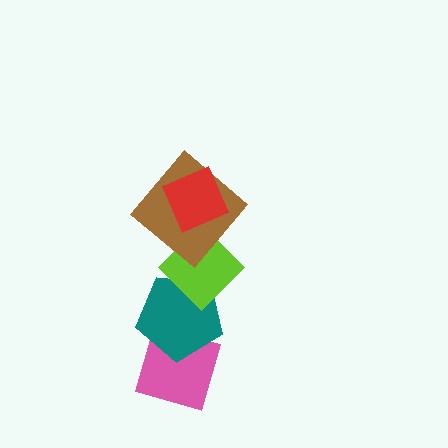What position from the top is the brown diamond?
The brown diamond is 2nd from the top.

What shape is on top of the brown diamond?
The red diamond is on top of the brown diamond.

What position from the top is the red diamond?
The red diamond is 1st from the top.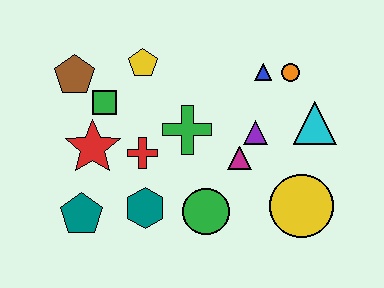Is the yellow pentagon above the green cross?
Yes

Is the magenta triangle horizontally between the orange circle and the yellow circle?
No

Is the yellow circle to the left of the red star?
No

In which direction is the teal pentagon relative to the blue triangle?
The teal pentagon is to the left of the blue triangle.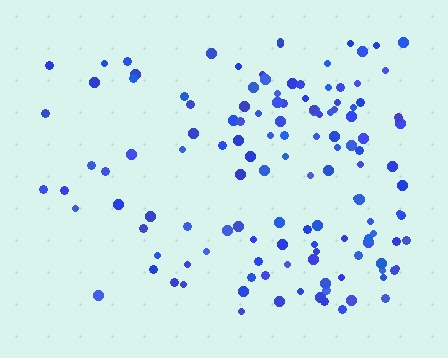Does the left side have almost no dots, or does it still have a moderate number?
Still a moderate number, just noticeably fewer than the right.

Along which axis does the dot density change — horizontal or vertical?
Horizontal.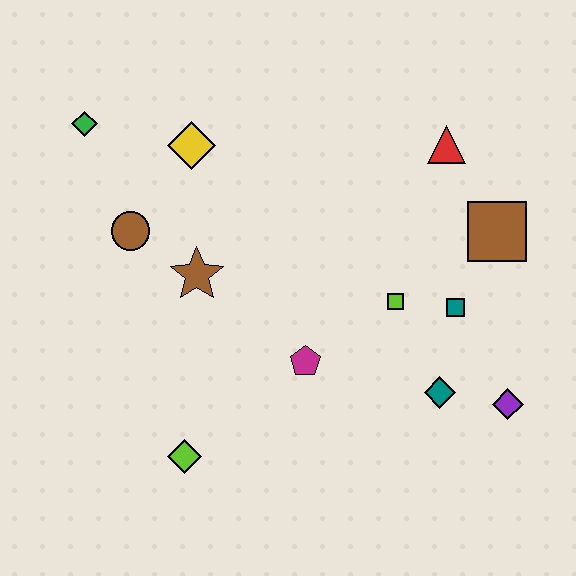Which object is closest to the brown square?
The teal square is closest to the brown square.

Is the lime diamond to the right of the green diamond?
Yes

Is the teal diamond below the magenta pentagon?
Yes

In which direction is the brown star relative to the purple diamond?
The brown star is to the left of the purple diamond.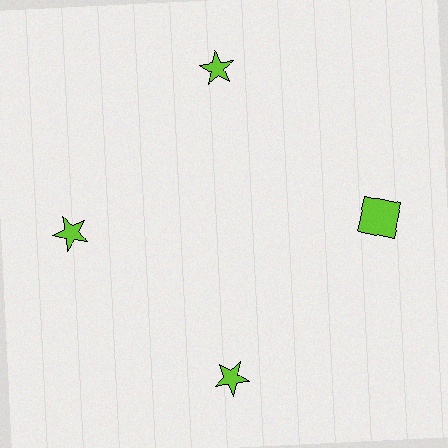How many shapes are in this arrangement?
There are 4 shapes arranged in a ring pattern.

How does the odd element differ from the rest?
It has a different shape: square instead of star.